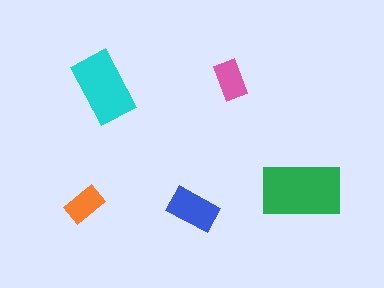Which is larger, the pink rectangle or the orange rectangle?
The pink one.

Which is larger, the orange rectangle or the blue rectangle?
The blue one.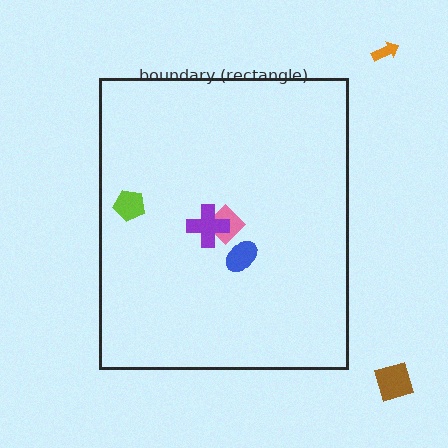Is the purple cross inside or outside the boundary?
Inside.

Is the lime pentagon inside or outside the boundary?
Inside.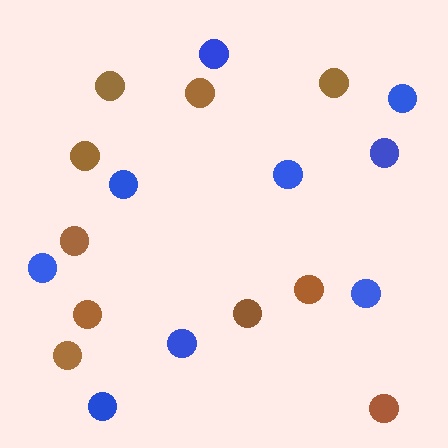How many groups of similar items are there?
There are 2 groups: one group of brown circles (10) and one group of blue circles (9).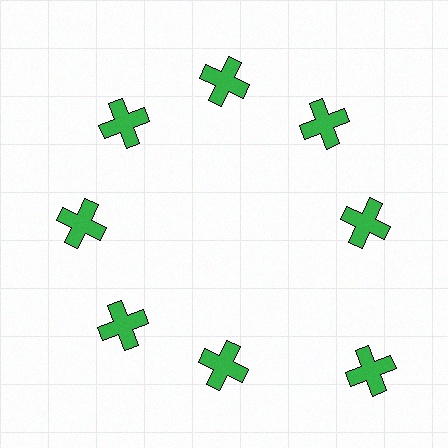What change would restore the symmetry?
The symmetry would be restored by moving it inward, back onto the ring so that all 8 crosses sit at equal angles and equal distance from the center.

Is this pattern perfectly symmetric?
No. The 8 green crosses are arranged in a ring, but one element near the 4 o'clock position is pushed outward from the center, breaking the 8-fold rotational symmetry.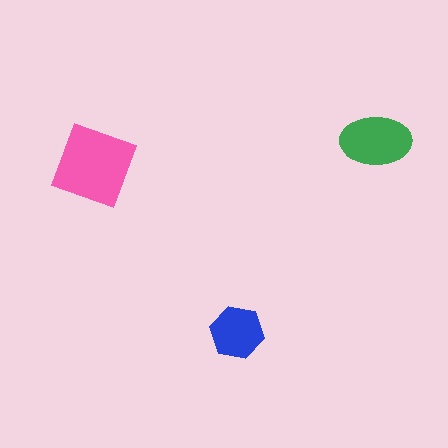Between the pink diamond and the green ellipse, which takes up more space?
The pink diamond.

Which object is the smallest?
The blue hexagon.